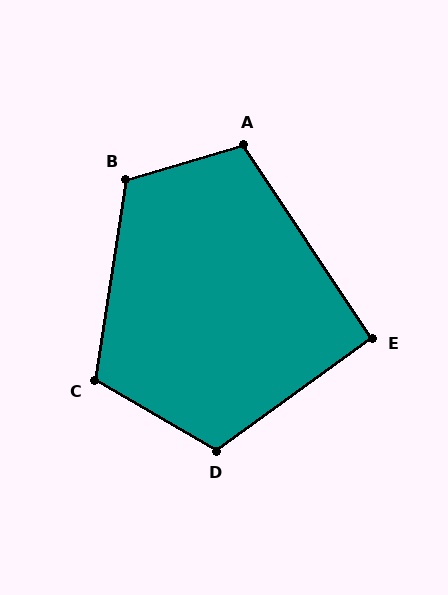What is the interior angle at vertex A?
Approximately 107 degrees (obtuse).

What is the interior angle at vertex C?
Approximately 111 degrees (obtuse).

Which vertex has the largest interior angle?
B, at approximately 115 degrees.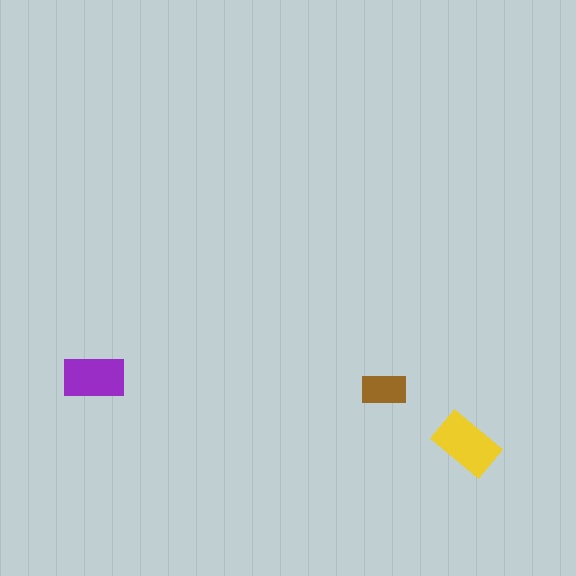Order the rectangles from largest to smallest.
the yellow one, the purple one, the brown one.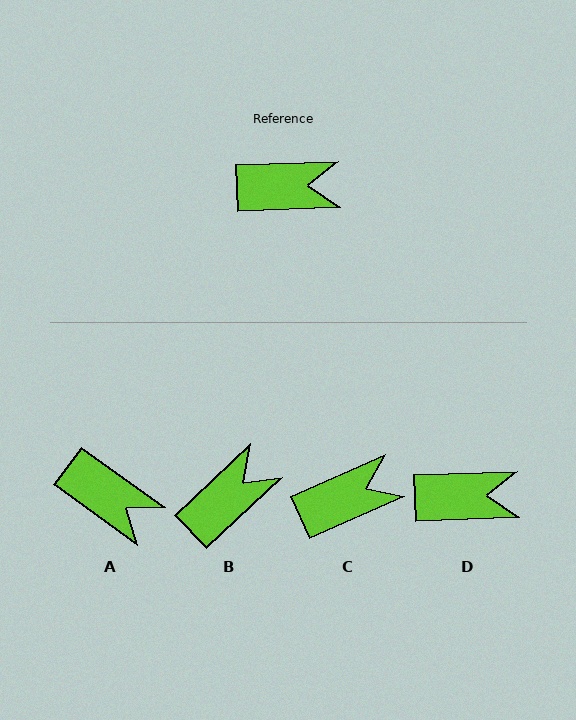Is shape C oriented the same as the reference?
No, it is off by about 22 degrees.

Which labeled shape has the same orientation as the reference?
D.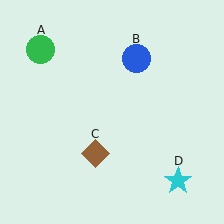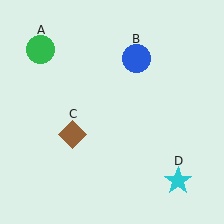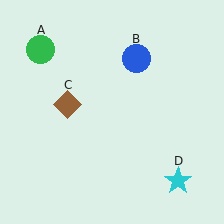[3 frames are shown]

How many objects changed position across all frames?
1 object changed position: brown diamond (object C).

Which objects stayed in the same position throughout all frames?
Green circle (object A) and blue circle (object B) and cyan star (object D) remained stationary.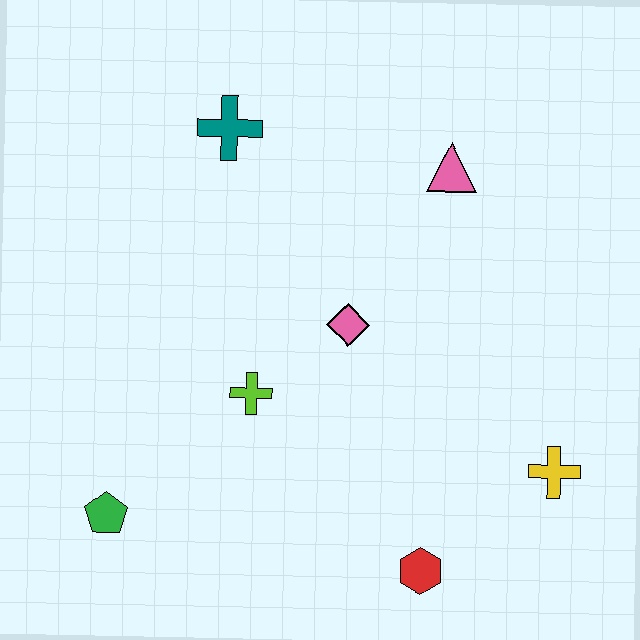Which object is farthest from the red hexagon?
The teal cross is farthest from the red hexagon.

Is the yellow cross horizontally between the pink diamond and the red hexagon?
No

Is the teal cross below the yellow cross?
No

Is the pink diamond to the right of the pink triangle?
No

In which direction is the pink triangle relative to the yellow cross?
The pink triangle is above the yellow cross.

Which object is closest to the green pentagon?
The lime cross is closest to the green pentagon.